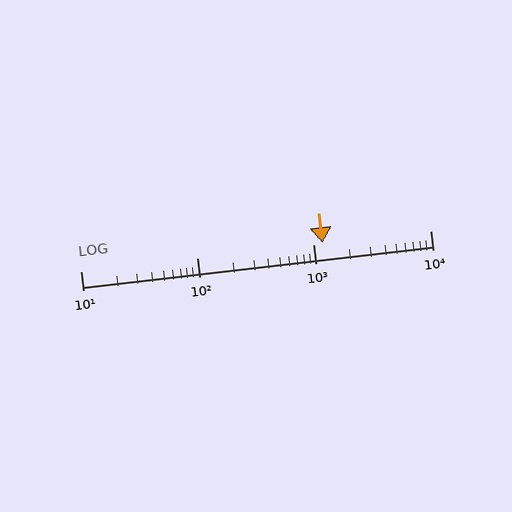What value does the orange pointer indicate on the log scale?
The pointer indicates approximately 1200.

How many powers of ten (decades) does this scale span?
The scale spans 3 decades, from 10 to 10000.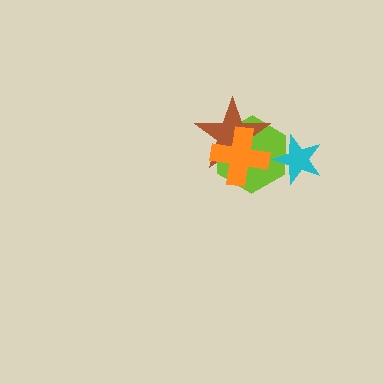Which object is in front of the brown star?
The orange cross is in front of the brown star.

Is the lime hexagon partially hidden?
Yes, it is partially covered by another shape.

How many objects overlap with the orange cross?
2 objects overlap with the orange cross.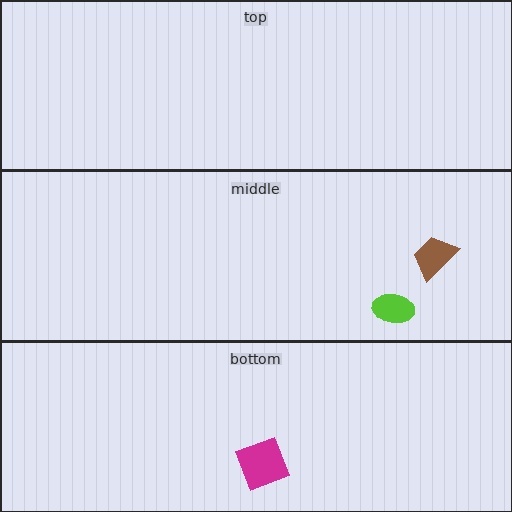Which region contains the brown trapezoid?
The middle region.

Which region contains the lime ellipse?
The middle region.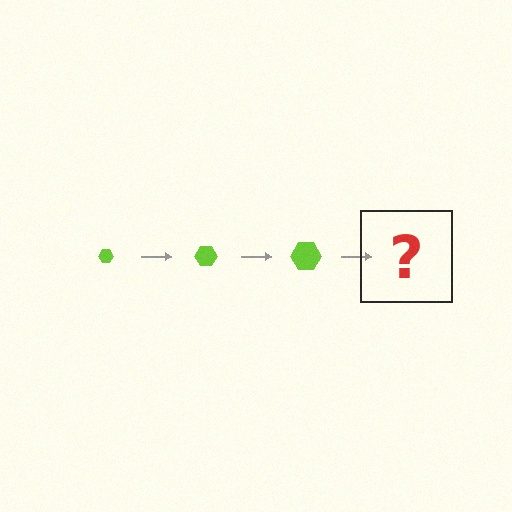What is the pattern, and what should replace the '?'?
The pattern is that the hexagon gets progressively larger each step. The '?' should be a lime hexagon, larger than the previous one.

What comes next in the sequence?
The next element should be a lime hexagon, larger than the previous one.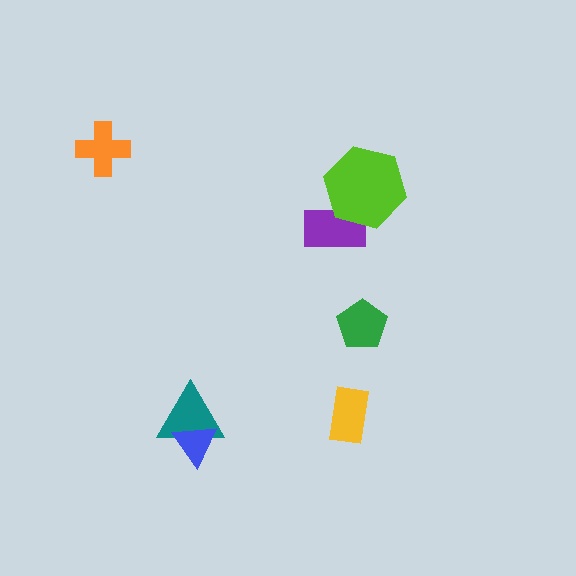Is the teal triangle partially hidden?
Yes, it is partially covered by another shape.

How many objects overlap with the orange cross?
0 objects overlap with the orange cross.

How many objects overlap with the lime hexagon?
1 object overlaps with the lime hexagon.